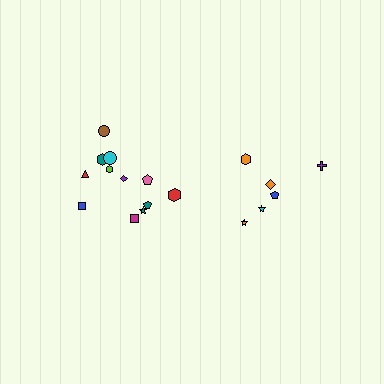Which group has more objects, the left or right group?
The left group.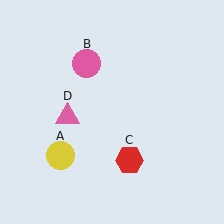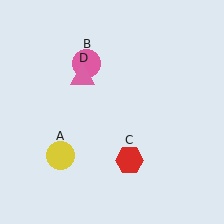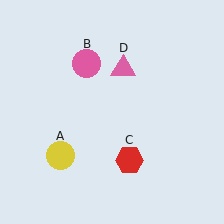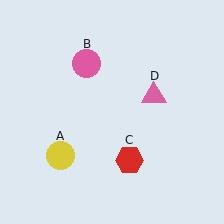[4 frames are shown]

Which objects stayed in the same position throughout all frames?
Yellow circle (object A) and pink circle (object B) and red hexagon (object C) remained stationary.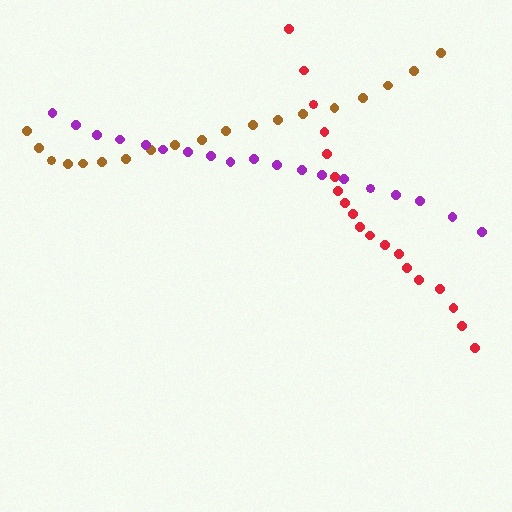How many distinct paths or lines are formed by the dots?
There are 3 distinct paths.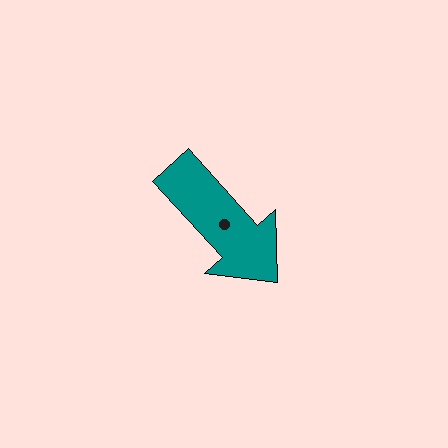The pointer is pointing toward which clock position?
Roughly 5 o'clock.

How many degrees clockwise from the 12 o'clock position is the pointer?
Approximately 138 degrees.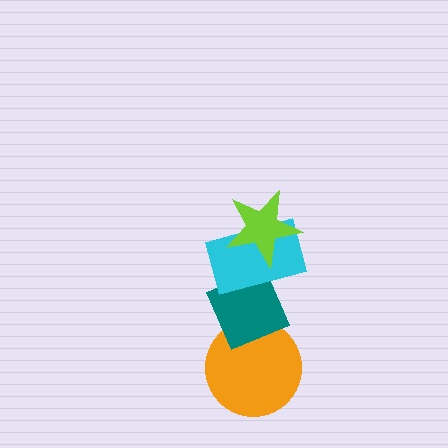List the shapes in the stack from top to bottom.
From top to bottom: the lime star, the cyan rectangle, the teal diamond, the orange circle.